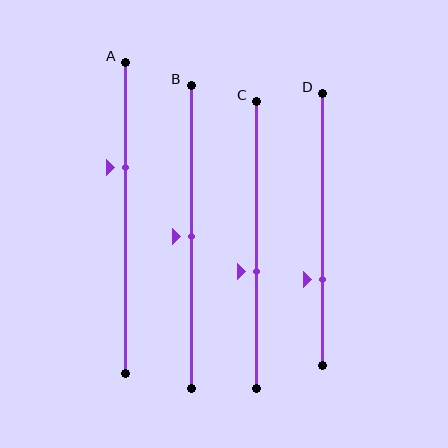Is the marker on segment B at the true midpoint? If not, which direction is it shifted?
Yes, the marker on segment B is at the true midpoint.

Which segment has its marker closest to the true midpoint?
Segment B has its marker closest to the true midpoint.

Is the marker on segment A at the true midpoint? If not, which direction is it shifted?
No, the marker on segment A is shifted upward by about 16% of the segment length.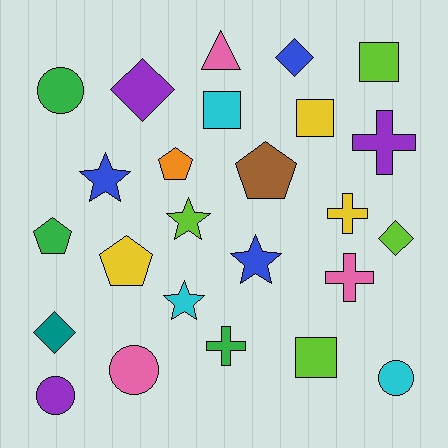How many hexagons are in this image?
There are no hexagons.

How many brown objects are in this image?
There is 1 brown object.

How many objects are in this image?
There are 25 objects.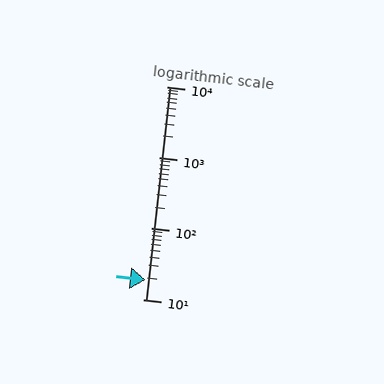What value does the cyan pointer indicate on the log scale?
The pointer indicates approximately 19.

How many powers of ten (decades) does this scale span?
The scale spans 3 decades, from 10 to 10000.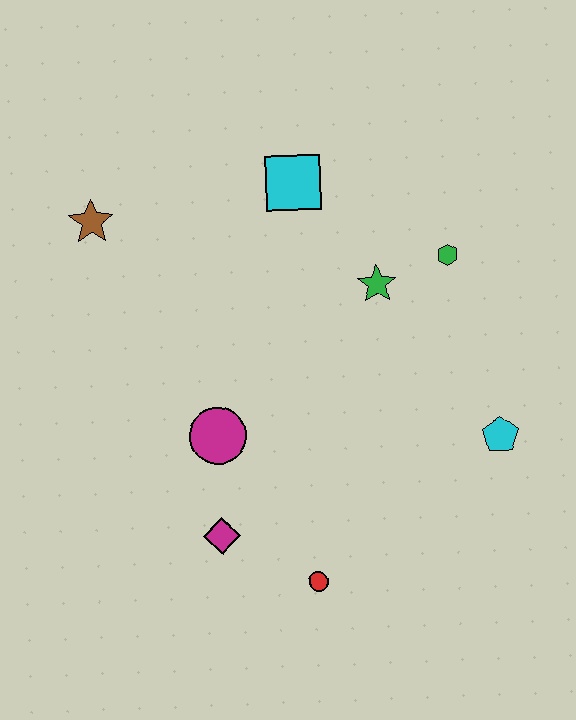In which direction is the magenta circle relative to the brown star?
The magenta circle is below the brown star.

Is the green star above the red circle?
Yes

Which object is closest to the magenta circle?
The magenta diamond is closest to the magenta circle.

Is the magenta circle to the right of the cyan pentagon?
No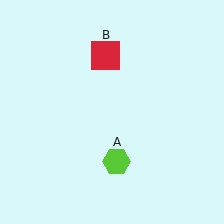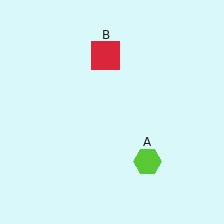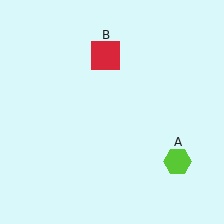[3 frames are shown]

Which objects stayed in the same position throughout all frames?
Red square (object B) remained stationary.